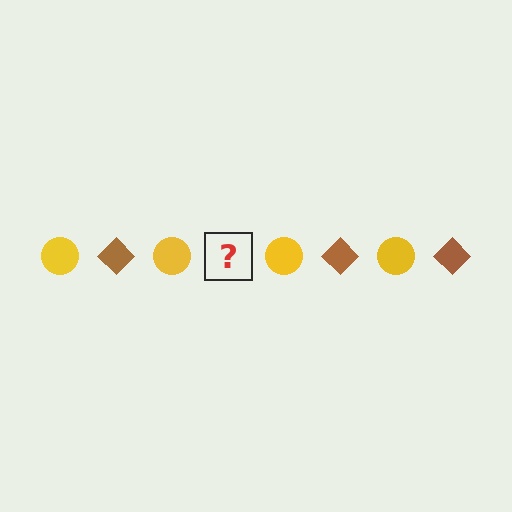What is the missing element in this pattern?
The missing element is a brown diamond.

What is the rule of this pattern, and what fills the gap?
The rule is that the pattern alternates between yellow circle and brown diamond. The gap should be filled with a brown diamond.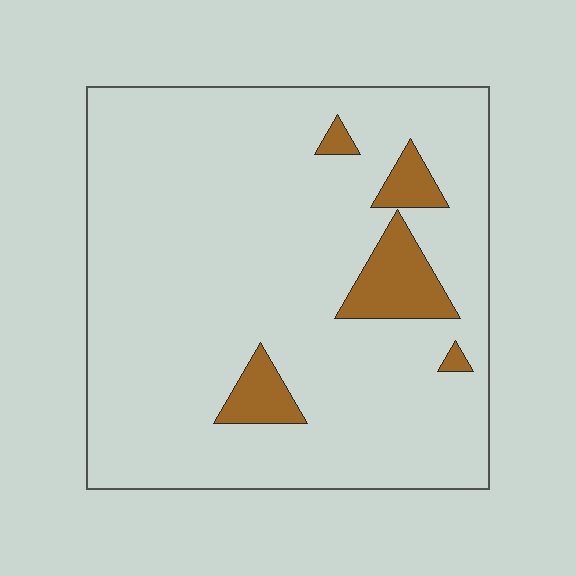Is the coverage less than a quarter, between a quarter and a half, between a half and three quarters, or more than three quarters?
Less than a quarter.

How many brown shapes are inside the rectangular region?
5.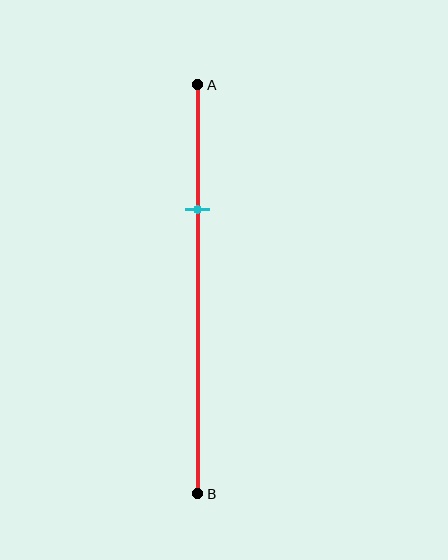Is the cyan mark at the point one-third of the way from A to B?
Yes, the mark is approximately at the one-third point.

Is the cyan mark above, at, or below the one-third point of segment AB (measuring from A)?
The cyan mark is approximately at the one-third point of segment AB.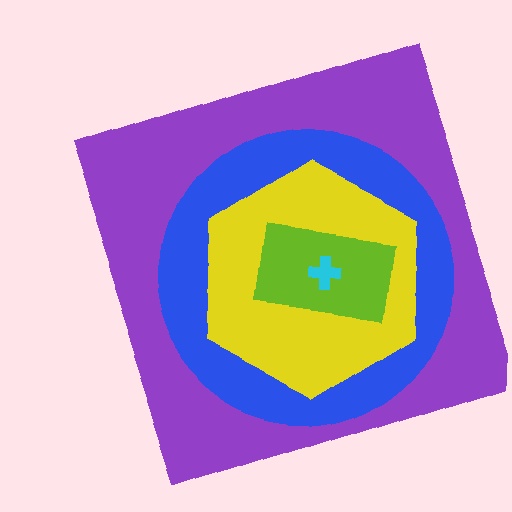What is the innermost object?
The cyan cross.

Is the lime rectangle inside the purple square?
Yes.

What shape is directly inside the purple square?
The blue circle.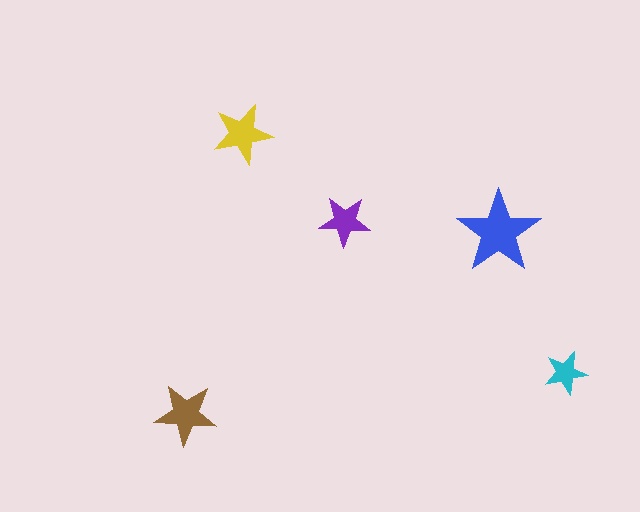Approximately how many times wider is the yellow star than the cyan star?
About 1.5 times wider.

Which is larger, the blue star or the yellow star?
The blue one.